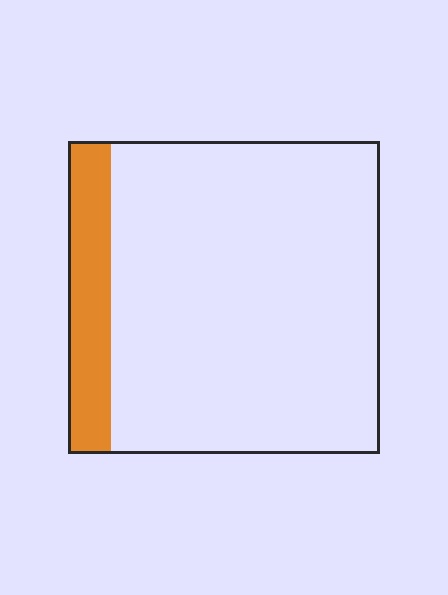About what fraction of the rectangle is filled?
About one eighth (1/8).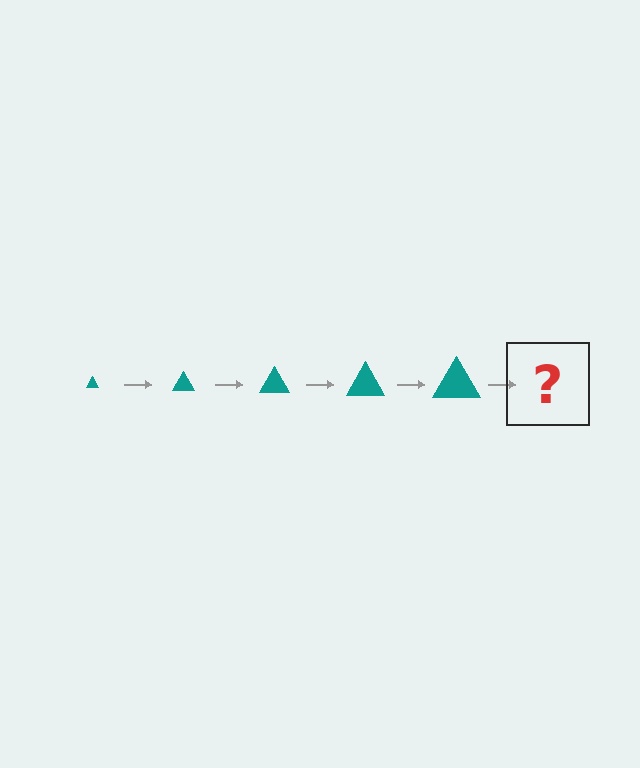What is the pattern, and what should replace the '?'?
The pattern is that the triangle gets progressively larger each step. The '?' should be a teal triangle, larger than the previous one.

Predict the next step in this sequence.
The next step is a teal triangle, larger than the previous one.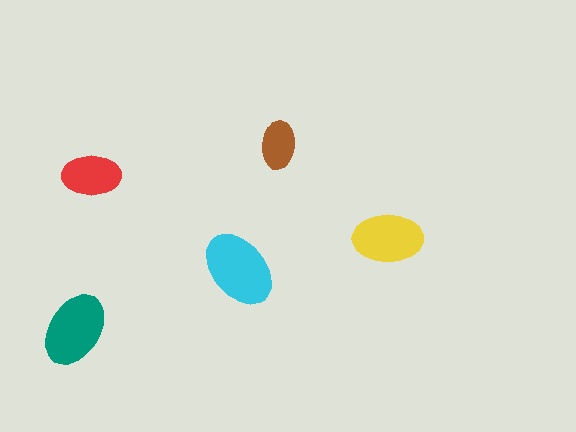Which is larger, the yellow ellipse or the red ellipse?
The yellow one.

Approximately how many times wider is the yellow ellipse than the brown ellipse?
About 1.5 times wider.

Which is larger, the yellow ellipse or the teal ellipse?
The teal one.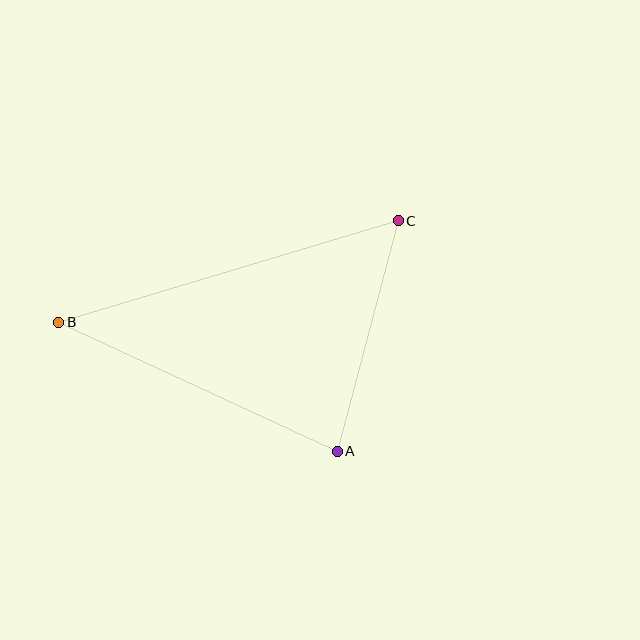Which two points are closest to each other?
Points A and C are closest to each other.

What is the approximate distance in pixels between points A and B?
The distance between A and B is approximately 307 pixels.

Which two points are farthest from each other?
Points B and C are farthest from each other.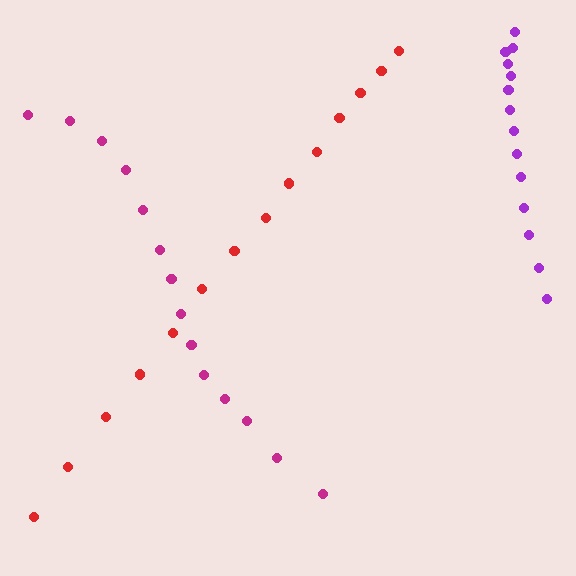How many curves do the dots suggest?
There are 3 distinct paths.